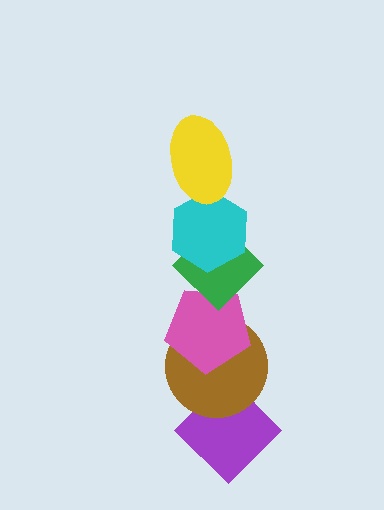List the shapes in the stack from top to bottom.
From top to bottom: the yellow ellipse, the cyan hexagon, the green diamond, the pink pentagon, the brown circle, the purple diamond.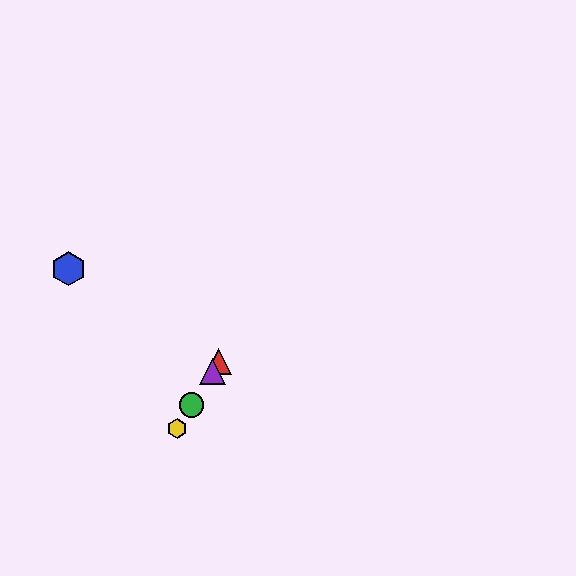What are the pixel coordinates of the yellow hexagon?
The yellow hexagon is at (177, 429).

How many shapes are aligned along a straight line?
4 shapes (the red triangle, the green circle, the yellow hexagon, the purple triangle) are aligned along a straight line.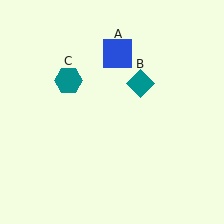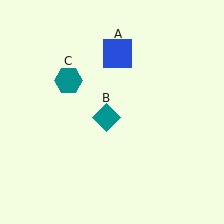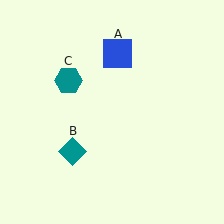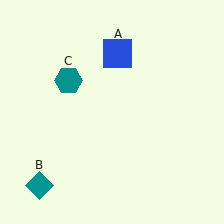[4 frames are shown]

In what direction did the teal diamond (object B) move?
The teal diamond (object B) moved down and to the left.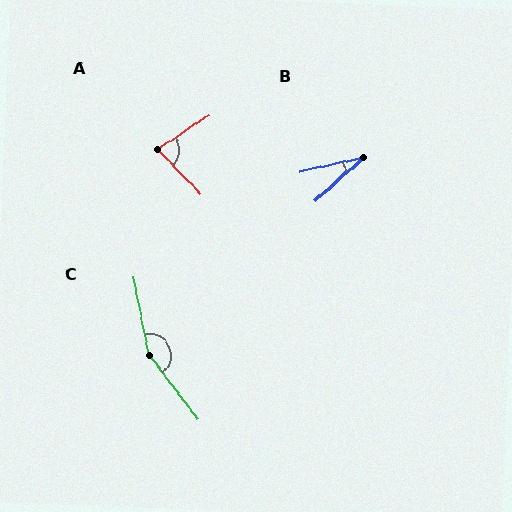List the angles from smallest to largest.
B (30°), A (79°), C (154°).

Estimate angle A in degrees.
Approximately 79 degrees.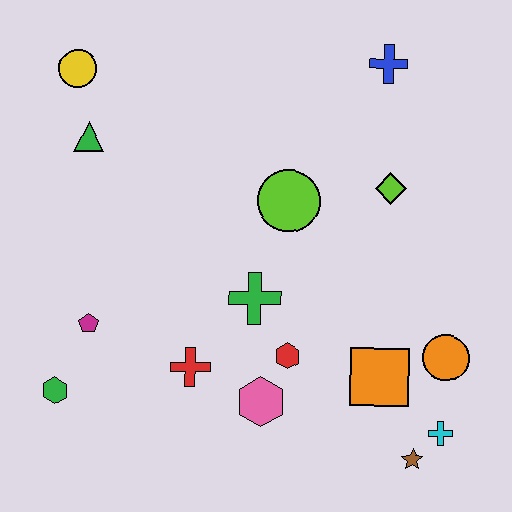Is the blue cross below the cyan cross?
No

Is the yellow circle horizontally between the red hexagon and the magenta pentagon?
No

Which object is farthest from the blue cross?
The green hexagon is farthest from the blue cross.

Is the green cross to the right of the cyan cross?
No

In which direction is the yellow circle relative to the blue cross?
The yellow circle is to the left of the blue cross.